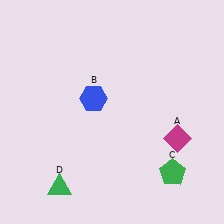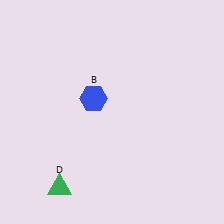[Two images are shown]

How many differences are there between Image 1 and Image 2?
There are 2 differences between the two images.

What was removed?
The magenta diamond (A), the green pentagon (C) were removed in Image 2.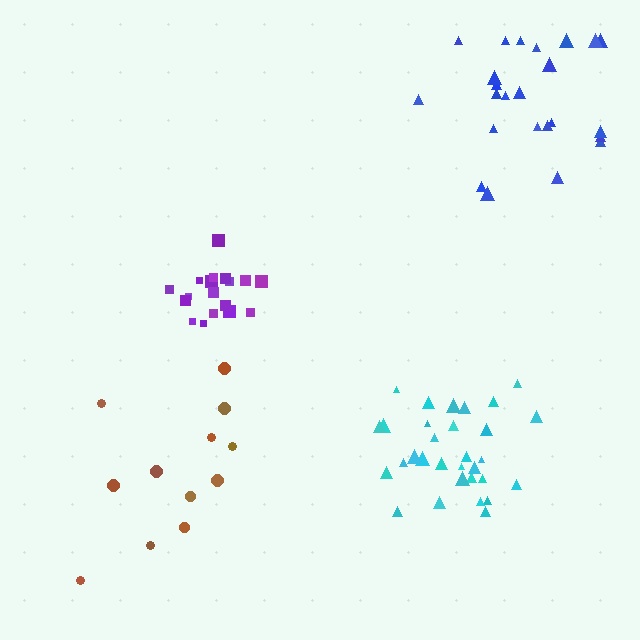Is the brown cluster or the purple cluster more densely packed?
Purple.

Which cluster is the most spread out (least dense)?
Brown.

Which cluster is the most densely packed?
Purple.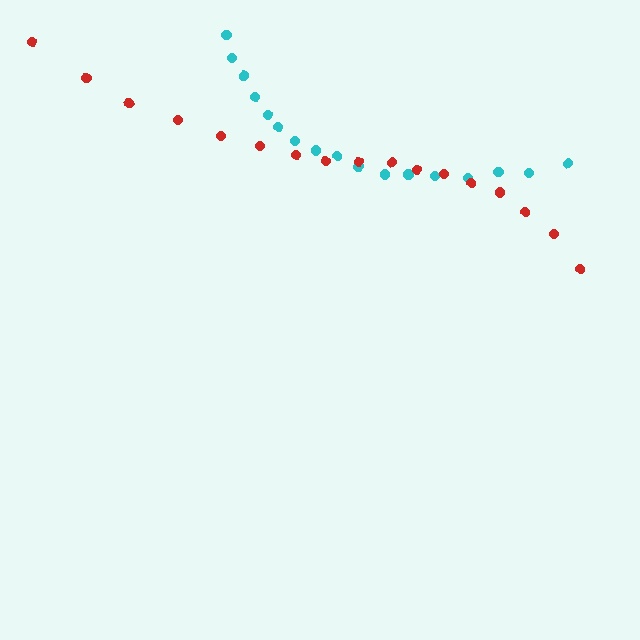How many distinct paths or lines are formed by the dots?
There are 2 distinct paths.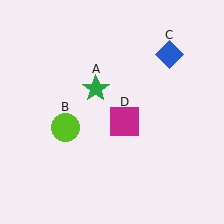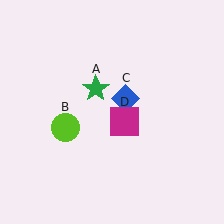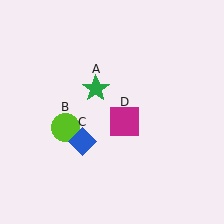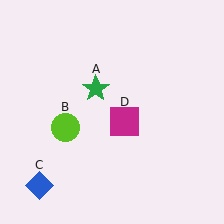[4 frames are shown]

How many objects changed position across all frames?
1 object changed position: blue diamond (object C).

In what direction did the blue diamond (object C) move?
The blue diamond (object C) moved down and to the left.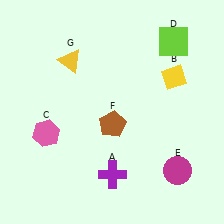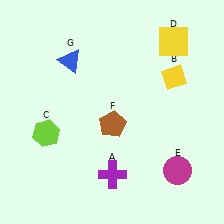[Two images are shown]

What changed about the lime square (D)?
In Image 1, D is lime. In Image 2, it changed to yellow.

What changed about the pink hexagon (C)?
In Image 1, C is pink. In Image 2, it changed to lime.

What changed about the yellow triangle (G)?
In Image 1, G is yellow. In Image 2, it changed to blue.